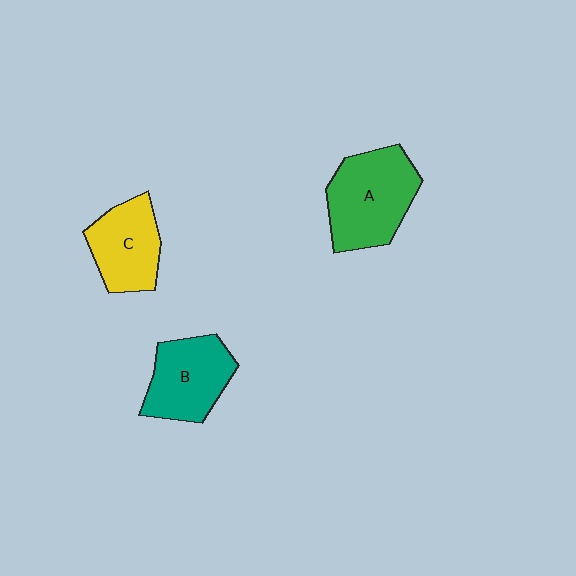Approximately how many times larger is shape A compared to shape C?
Approximately 1.3 times.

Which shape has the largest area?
Shape A (green).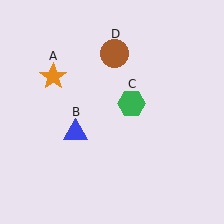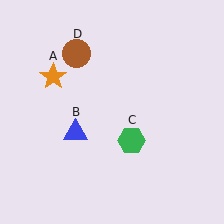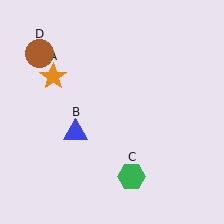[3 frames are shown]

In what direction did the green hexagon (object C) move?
The green hexagon (object C) moved down.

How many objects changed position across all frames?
2 objects changed position: green hexagon (object C), brown circle (object D).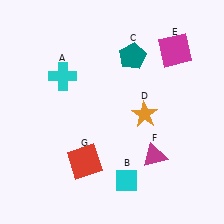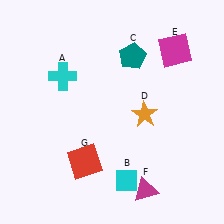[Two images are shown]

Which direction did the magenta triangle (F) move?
The magenta triangle (F) moved down.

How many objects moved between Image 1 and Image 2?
1 object moved between the two images.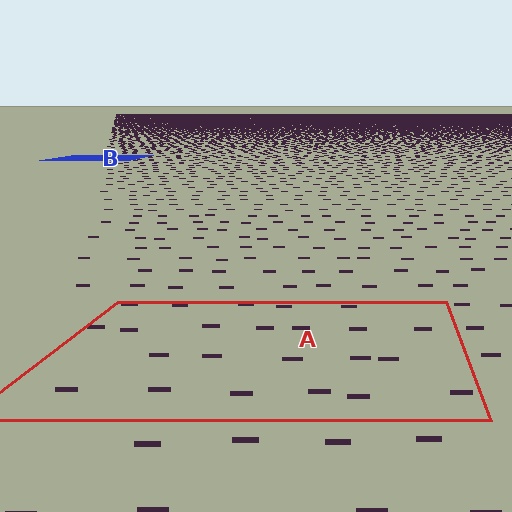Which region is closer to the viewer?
Region A is closer. The texture elements there are larger and more spread out.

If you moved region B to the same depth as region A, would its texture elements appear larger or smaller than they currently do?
They would appear larger. At a closer depth, the same texture elements are projected at a bigger on-screen size.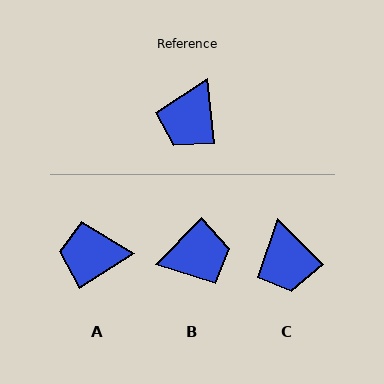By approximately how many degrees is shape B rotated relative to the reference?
Approximately 130 degrees counter-clockwise.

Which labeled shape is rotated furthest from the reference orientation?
B, about 130 degrees away.